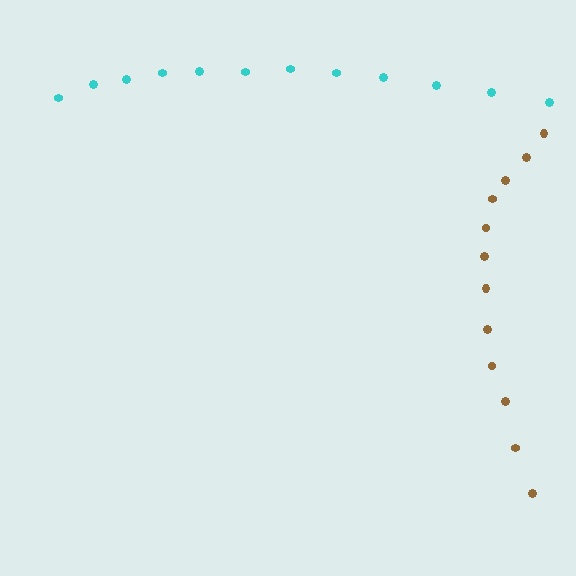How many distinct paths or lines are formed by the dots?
There are 2 distinct paths.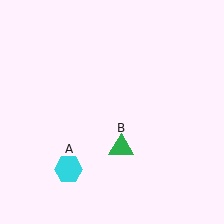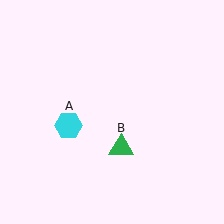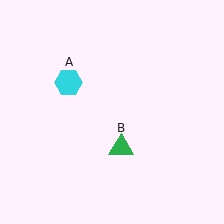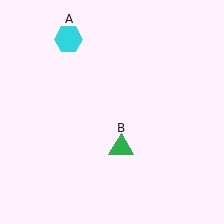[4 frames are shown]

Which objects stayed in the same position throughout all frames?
Green triangle (object B) remained stationary.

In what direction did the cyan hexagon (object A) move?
The cyan hexagon (object A) moved up.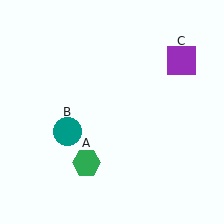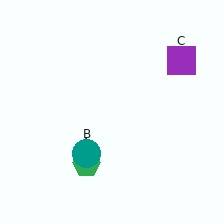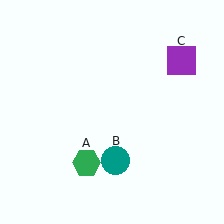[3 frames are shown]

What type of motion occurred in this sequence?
The teal circle (object B) rotated counterclockwise around the center of the scene.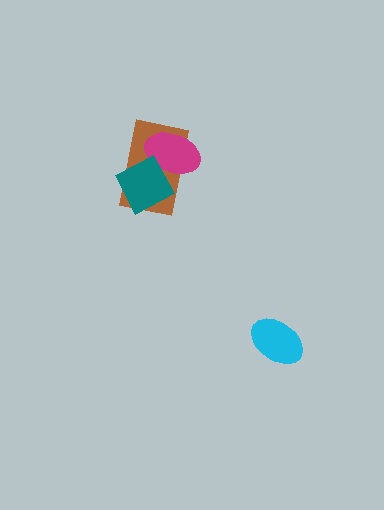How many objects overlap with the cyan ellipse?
0 objects overlap with the cyan ellipse.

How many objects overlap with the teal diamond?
2 objects overlap with the teal diamond.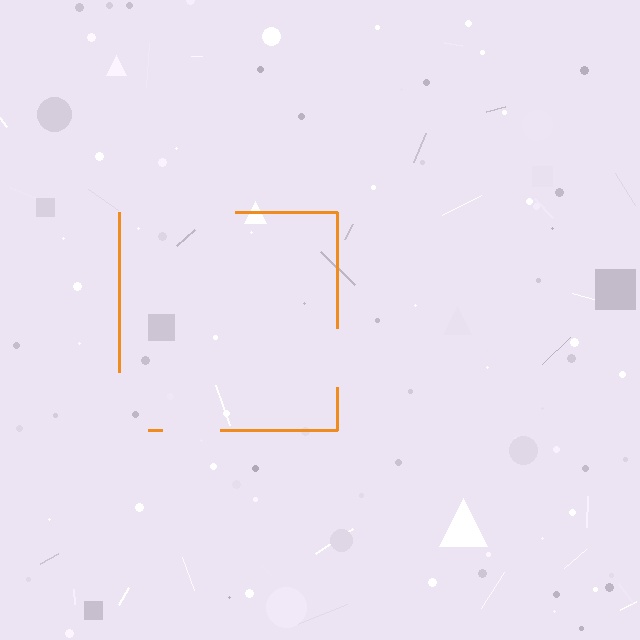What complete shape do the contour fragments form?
The contour fragments form a square.